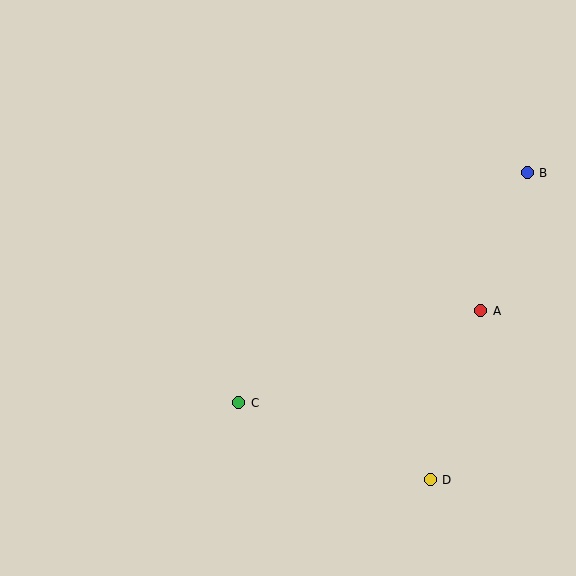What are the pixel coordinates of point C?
Point C is at (239, 403).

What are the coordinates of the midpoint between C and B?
The midpoint between C and B is at (383, 288).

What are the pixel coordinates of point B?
Point B is at (527, 173).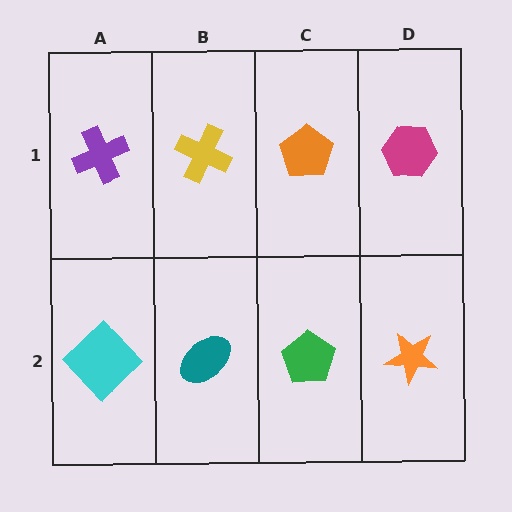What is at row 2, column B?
A teal ellipse.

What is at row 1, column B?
A yellow cross.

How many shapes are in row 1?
4 shapes.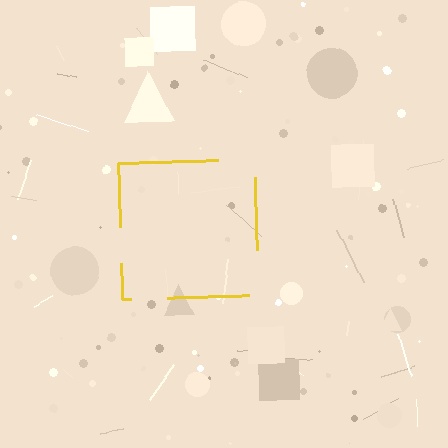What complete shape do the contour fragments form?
The contour fragments form a square.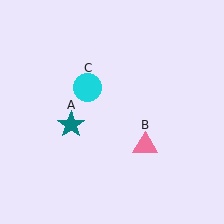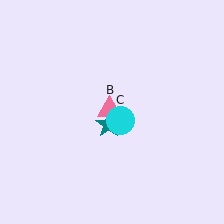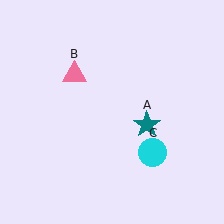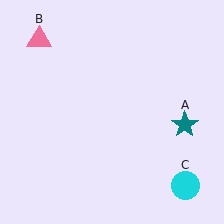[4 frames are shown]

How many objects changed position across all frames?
3 objects changed position: teal star (object A), pink triangle (object B), cyan circle (object C).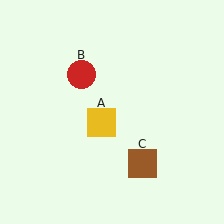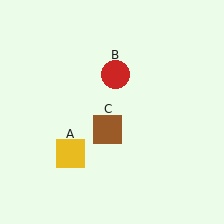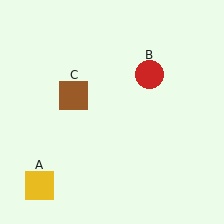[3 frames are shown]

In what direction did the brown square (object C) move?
The brown square (object C) moved up and to the left.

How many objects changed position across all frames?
3 objects changed position: yellow square (object A), red circle (object B), brown square (object C).